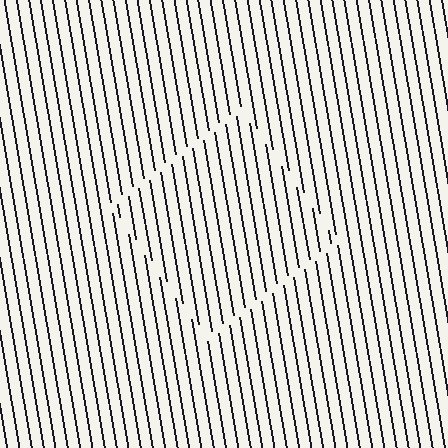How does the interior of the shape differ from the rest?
The interior of the shape contains the same grating, shifted by half a period — the contour is defined by the phase discontinuity where line-ends from the inner and outer gratings abut.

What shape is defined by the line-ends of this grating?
An illusory square. The interior of the shape contains the same grating, shifted by half a period — the contour is defined by the phase discontinuity where line-ends from the inner and outer gratings abut.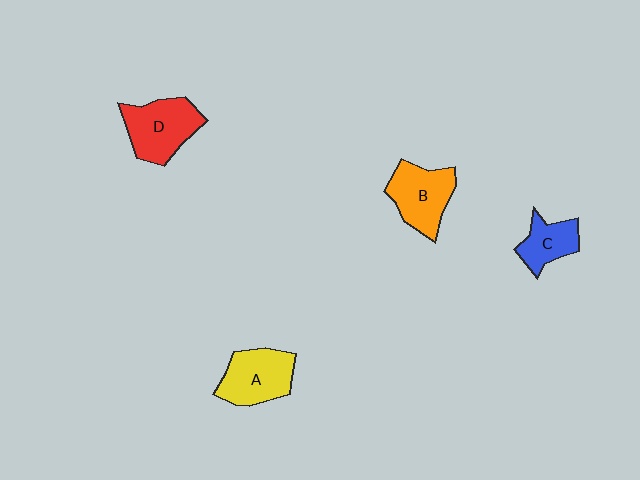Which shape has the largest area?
Shape D (red).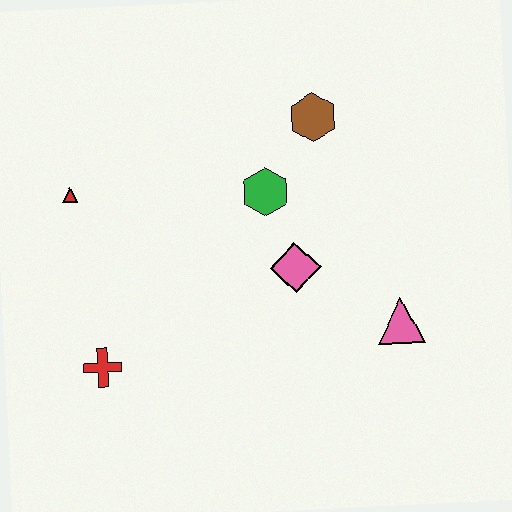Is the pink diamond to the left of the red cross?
No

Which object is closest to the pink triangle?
The pink diamond is closest to the pink triangle.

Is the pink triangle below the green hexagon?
Yes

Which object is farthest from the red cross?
The brown hexagon is farthest from the red cross.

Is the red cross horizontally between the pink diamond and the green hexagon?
No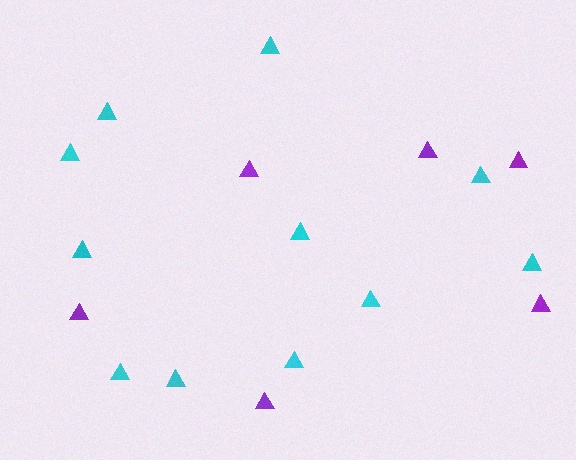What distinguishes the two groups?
There are 2 groups: one group of purple triangles (6) and one group of cyan triangles (11).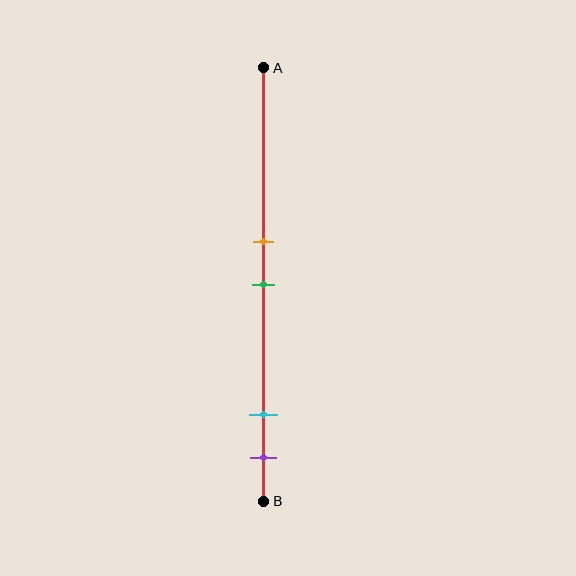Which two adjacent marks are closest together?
The orange and green marks are the closest adjacent pair.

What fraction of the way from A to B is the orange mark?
The orange mark is approximately 40% (0.4) of the way from A to B.